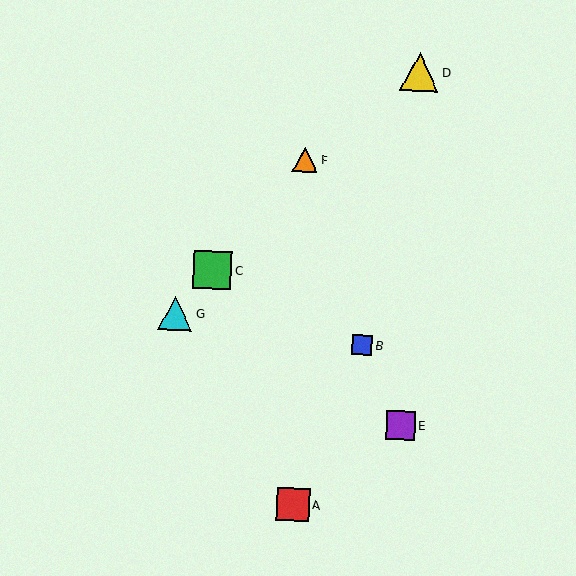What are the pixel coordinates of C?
Object C is at (212, 270).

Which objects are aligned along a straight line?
Objects C, F, G are aligned along a straight line.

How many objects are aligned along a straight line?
3 objects (C, F, G) are aligned along a straight line.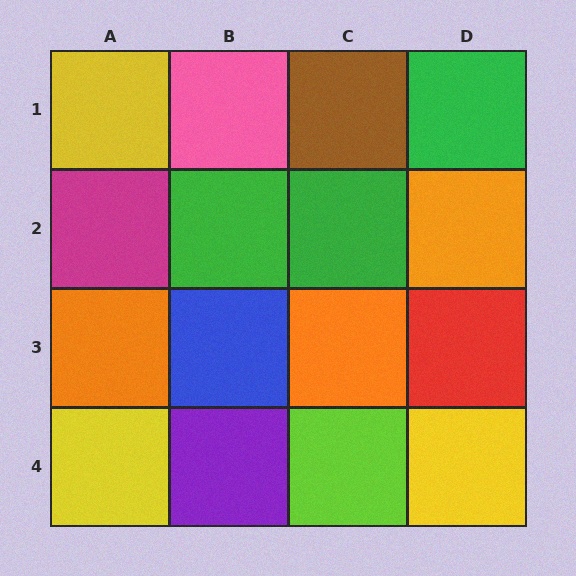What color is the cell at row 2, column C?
Green.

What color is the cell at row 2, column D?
Orange.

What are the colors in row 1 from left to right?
Yellow, pink, brown, green.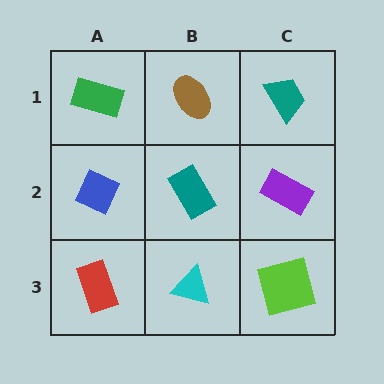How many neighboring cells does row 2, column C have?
3.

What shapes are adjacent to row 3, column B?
A teal rectangle (row 2, column B), a red rectangle (row 3, column A), a lime square (row 3, column C).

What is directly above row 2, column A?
A green rectangle.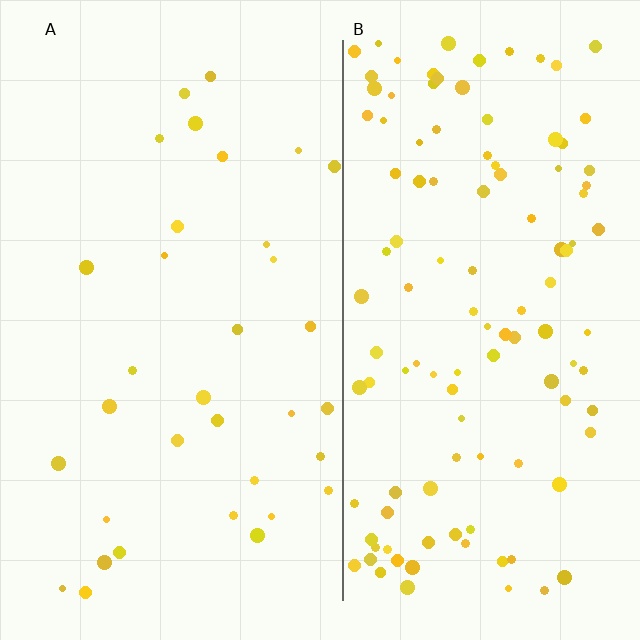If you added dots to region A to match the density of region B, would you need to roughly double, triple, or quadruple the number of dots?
Approximately triple.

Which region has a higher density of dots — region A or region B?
B (the right).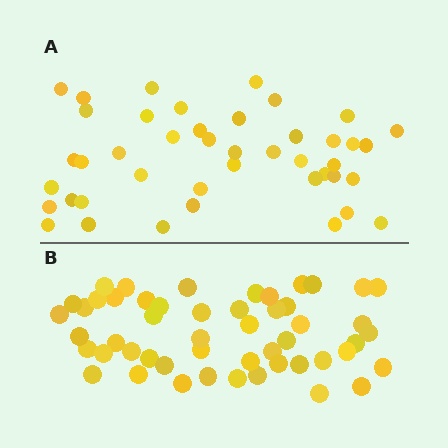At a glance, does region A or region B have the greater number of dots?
Region B (the bottom region) has more dots.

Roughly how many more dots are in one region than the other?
Region B has roughly 8 or so more dots than region A.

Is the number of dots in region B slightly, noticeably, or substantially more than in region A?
Region B has only slightly more — the two regions are fairly close. The ratio is roughly 1.2 to 1.